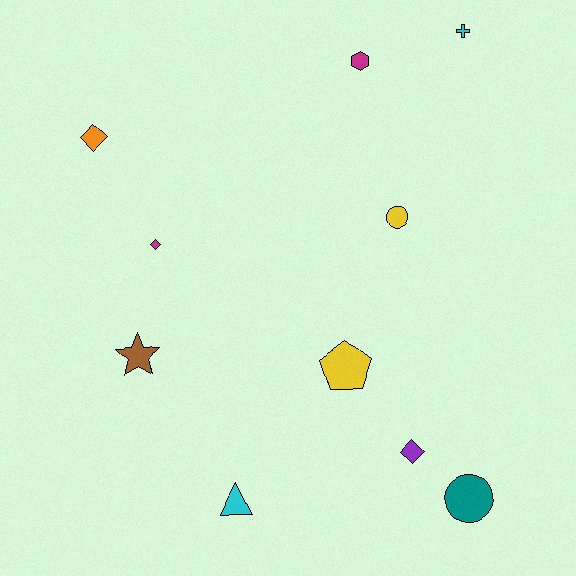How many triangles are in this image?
There is 1 triangle.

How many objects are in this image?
There are 10 objects.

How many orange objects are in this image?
There is 1 orange object.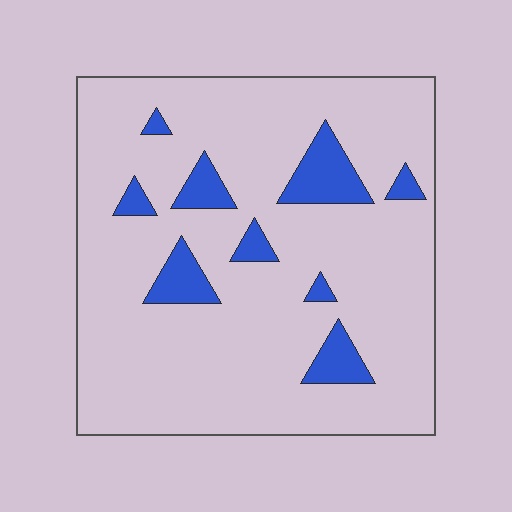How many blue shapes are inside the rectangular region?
9.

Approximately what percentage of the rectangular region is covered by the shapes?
Approximately 10%.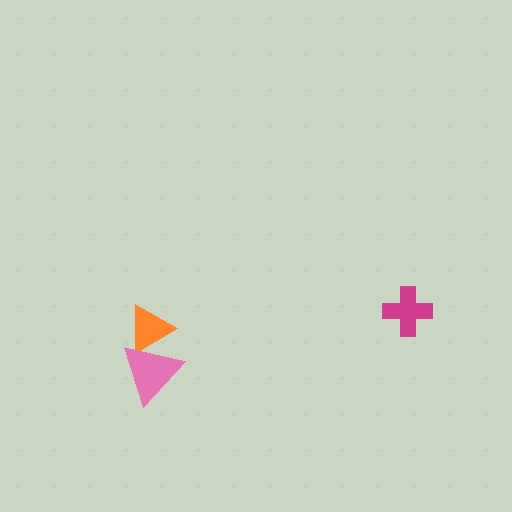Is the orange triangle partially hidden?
Yes, it is partially covered by another shape.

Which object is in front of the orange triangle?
The pink triangle is in front of the orange triangle.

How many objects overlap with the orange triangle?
1 object overlaps with the orange triangle.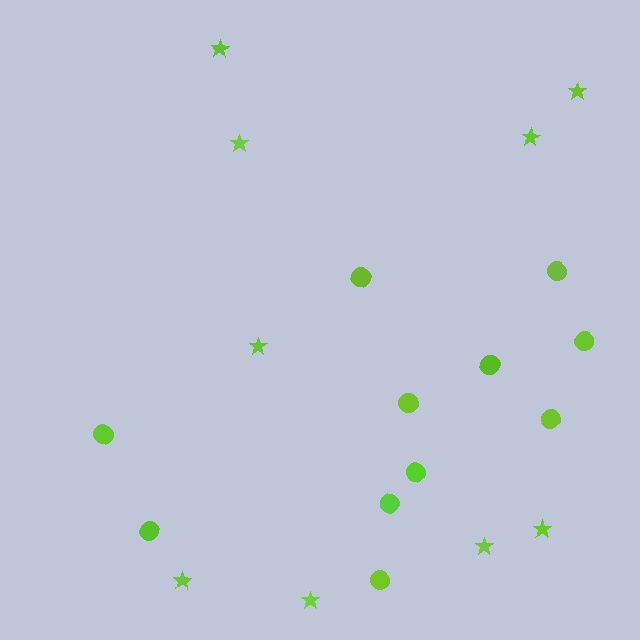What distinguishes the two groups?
There are 2 groups: one group of circles (11) and one group of stars (9).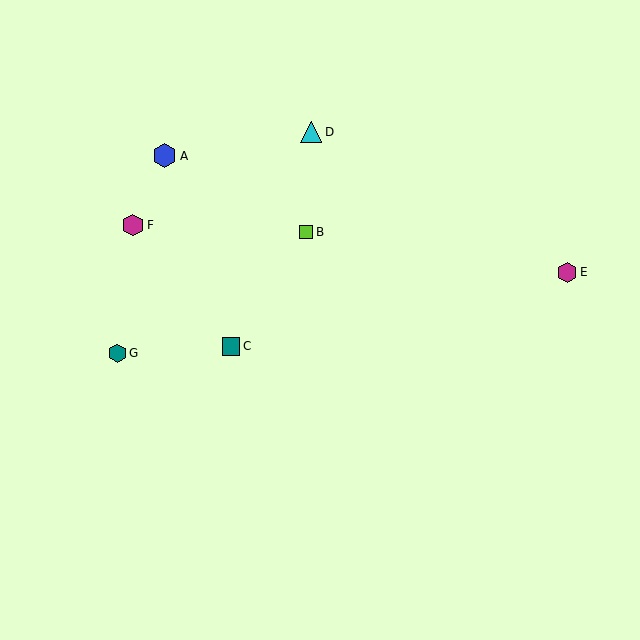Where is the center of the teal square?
The center of the teal square is at (231, 346).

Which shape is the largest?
The blue hexagon (labeled A) is the largest.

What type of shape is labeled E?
Shape E is a magenta hexagon.